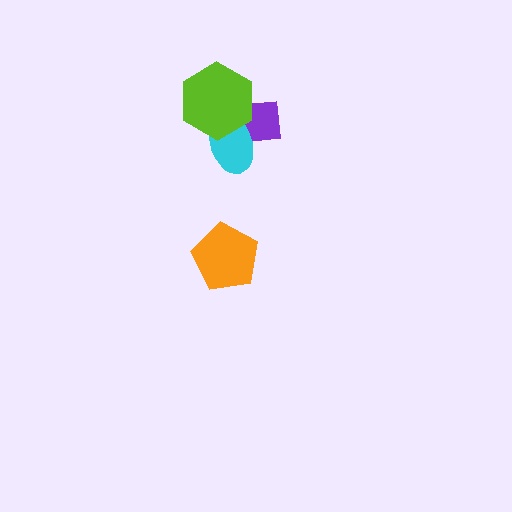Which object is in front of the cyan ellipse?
The lime hexagon is in front of the cyan ellipse.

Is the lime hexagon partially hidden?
No, no other shape covers it.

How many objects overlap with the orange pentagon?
0 objects overlap with the orange pentagon.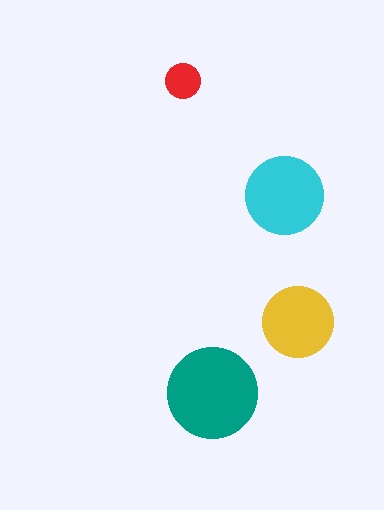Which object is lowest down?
The teal circle is bottommost.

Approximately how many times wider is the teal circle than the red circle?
About 2.5 times wider.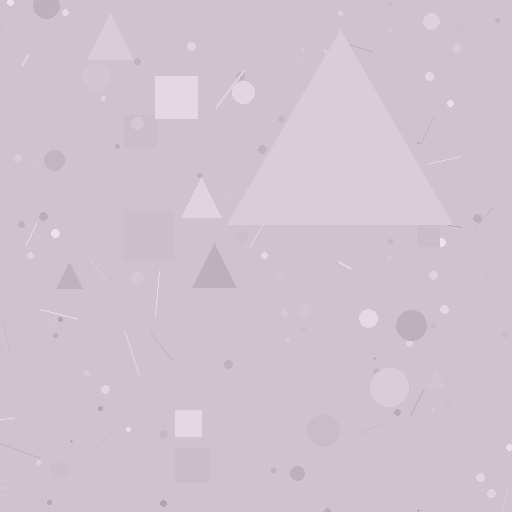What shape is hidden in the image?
A triangle is hidden in the image.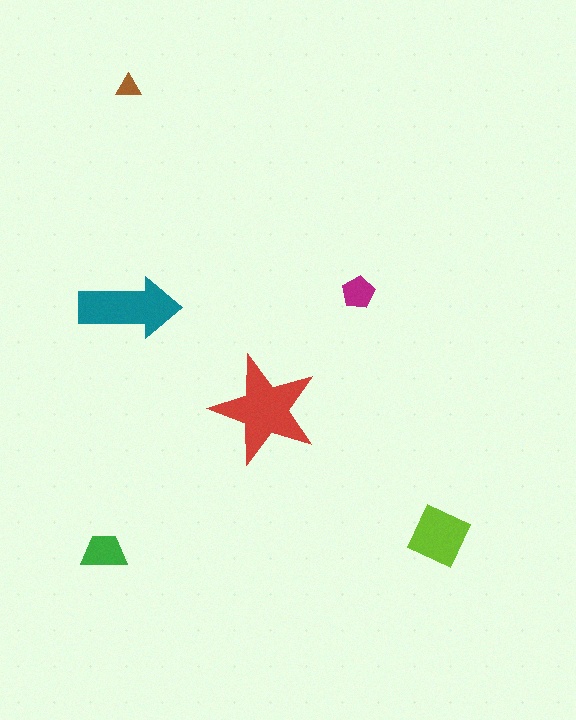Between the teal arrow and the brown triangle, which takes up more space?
The teal arrow.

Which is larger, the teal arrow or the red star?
The red star.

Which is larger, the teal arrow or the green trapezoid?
The teal arrow.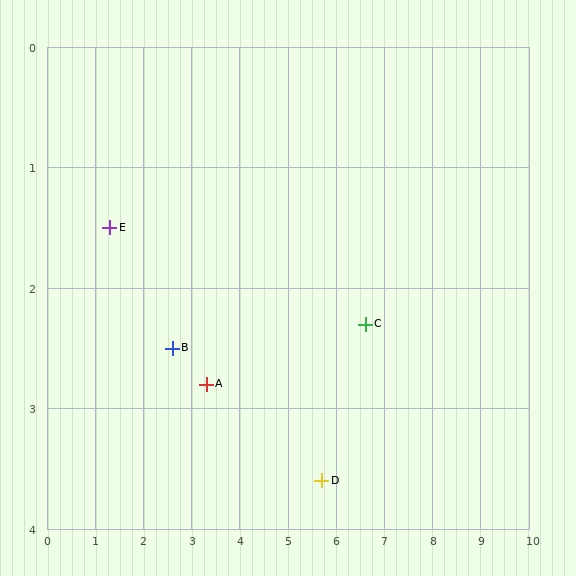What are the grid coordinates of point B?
Point B is at approximately (2.6, 2.5).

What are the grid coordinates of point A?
Point A is at approximately (3.3, 2.8).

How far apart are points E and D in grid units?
Points E and D are about 4.9 grid units apart.